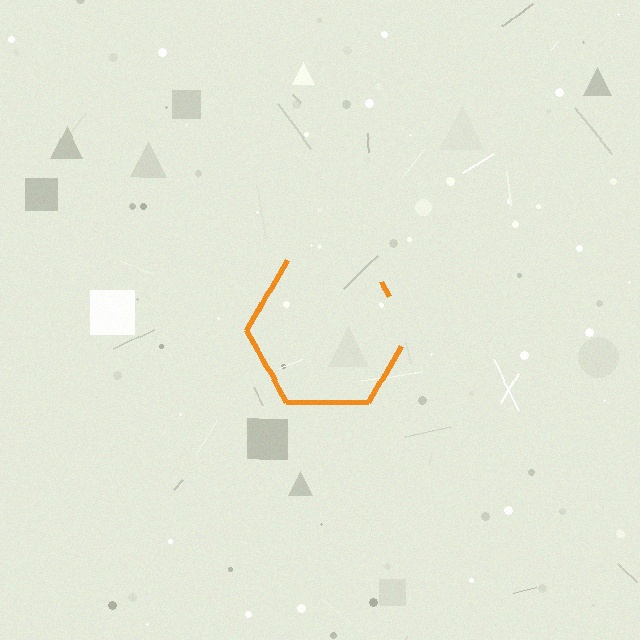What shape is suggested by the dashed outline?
The dashed outline suggests a hexagon.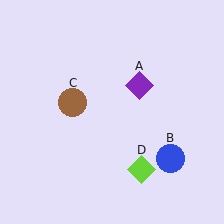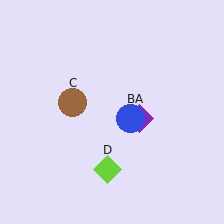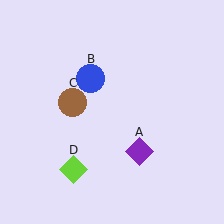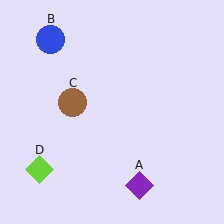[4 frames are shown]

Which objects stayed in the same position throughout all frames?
Brown circle (object C) remained stationary.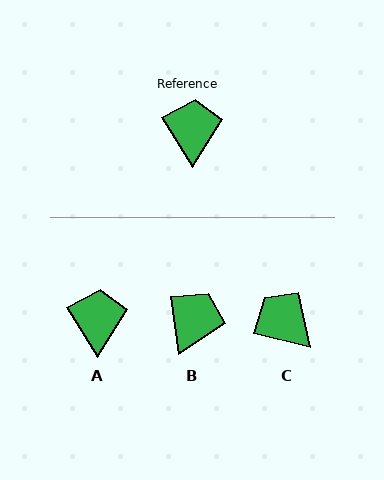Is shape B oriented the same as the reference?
No, it is off by about 24 degrees.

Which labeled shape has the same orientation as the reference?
A.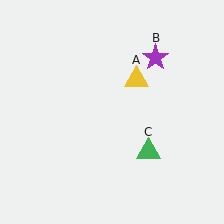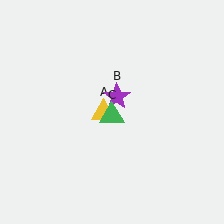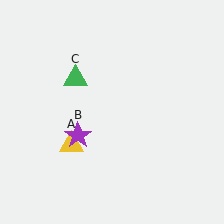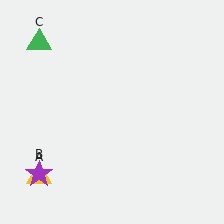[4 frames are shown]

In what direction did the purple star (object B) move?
The purple star (object B) moved down and to the left.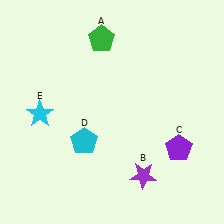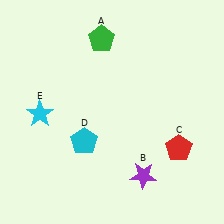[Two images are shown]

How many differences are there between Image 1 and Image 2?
There is 1 difference between the two images.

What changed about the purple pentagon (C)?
In Image 1, C is purple. In Image 2, it changed to red.